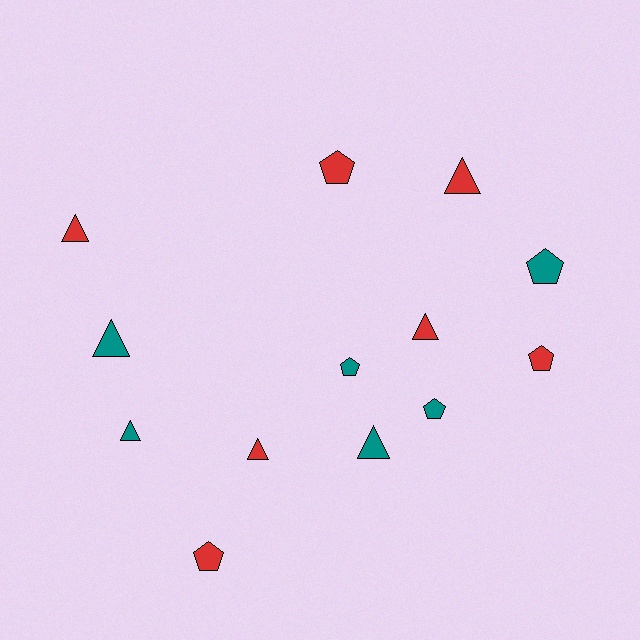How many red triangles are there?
There are 4 red triangles.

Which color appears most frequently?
Red, with 7 objects.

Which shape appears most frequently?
Triangle, with 7 objects.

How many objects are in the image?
There are 13 objects.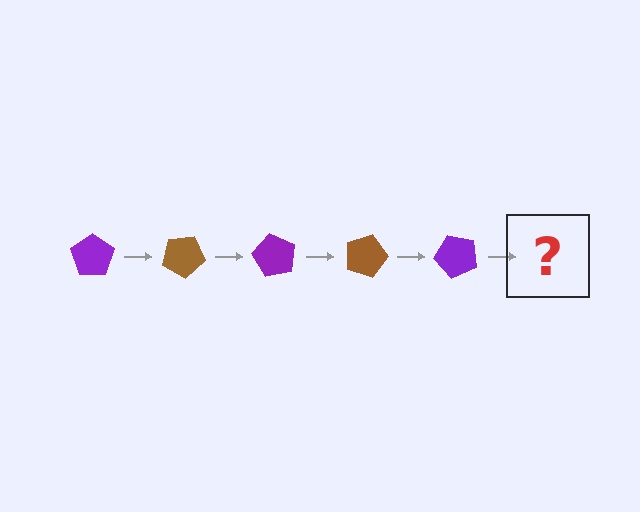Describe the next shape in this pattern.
It should be a brown pentagon, rotated 150 degrees from the start.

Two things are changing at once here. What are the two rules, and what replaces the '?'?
The two rules are that it rotates 30 degrees each step and the color cycles through purple and brown. The '?' should be a brown pentagon, rotated 150 degrees from the start.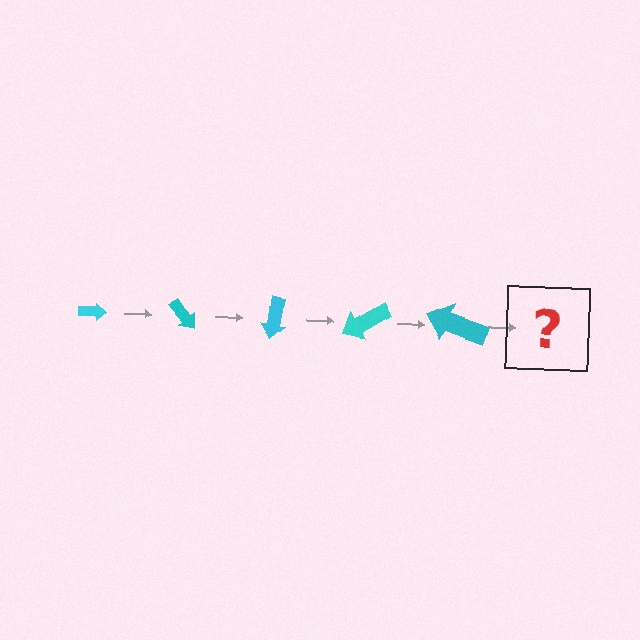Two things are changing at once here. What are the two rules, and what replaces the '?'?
The two rules are that the arrow grows larger each step and it rotates 50 degrees each step. The '?' should be an arrow, larger than the previous one and rotated 250 degrees from the start.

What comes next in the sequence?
The next element should be an arrow, larger than the previous one and rotated 250 degrees from the start.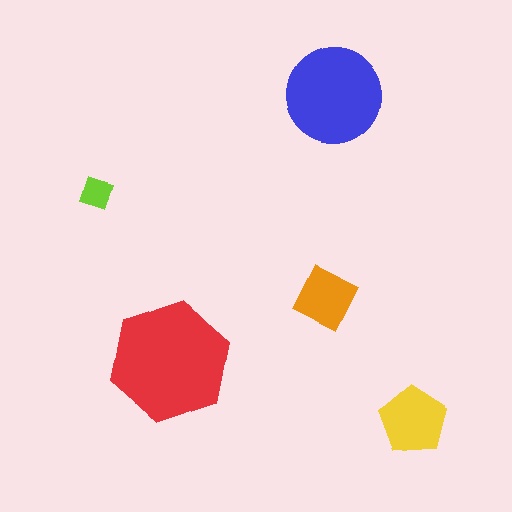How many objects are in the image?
There are 5 objects in the image.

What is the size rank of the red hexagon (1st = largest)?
1st.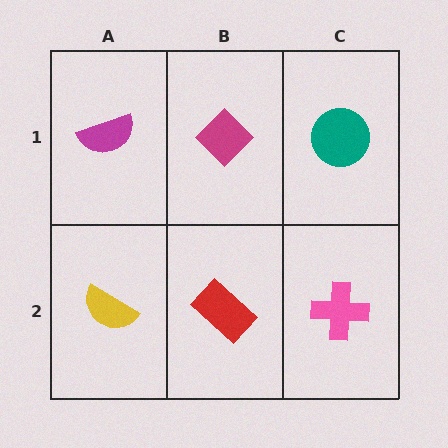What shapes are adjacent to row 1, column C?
A pink cross (row 2, column C), a magenta diamond (row 1, column B).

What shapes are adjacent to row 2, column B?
A magenta diamond (row 1, column B), a yellow semicircle (row 2, column A), a pink cross (row 2, column C).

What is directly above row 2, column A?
A magenta semicircle.